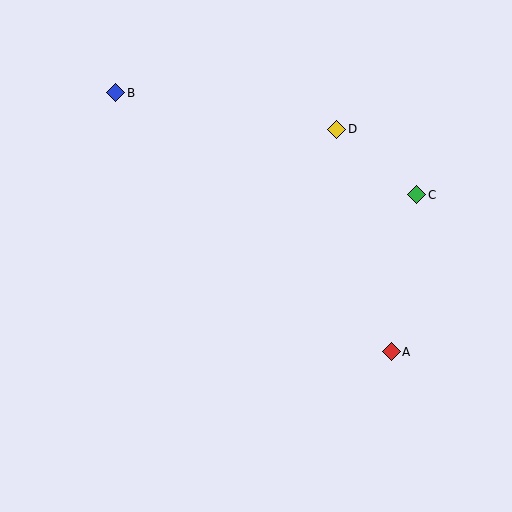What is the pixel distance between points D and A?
The distance between D and A is 229 pixels.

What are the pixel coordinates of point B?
Point B is at (116, 93).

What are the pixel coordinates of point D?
Point D is at (337, 129).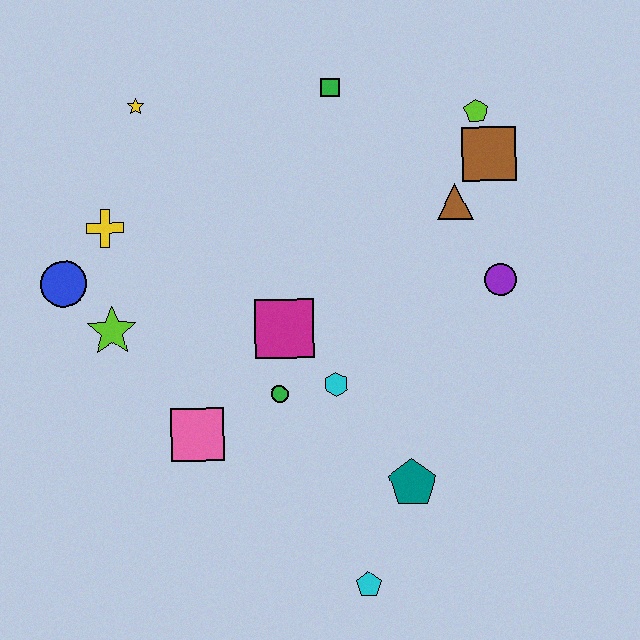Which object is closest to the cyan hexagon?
The green circle is closest to the cyan hexagon.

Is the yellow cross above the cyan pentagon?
Yes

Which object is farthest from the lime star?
The lime pentagon is farthest from the lime star.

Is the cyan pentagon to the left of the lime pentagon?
Yes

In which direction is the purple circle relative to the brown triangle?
The purple circle is below the brown triangle.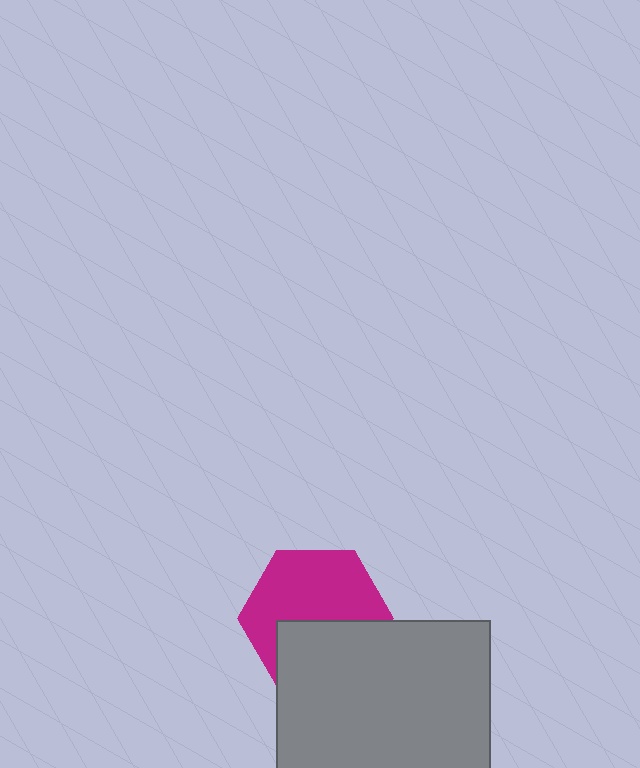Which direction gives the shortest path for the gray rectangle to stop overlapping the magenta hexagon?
Moving down gives the shortest separation.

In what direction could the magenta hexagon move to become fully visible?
The magenta hexagon could move up. That would shift it out from behind the gray rectangle entirely.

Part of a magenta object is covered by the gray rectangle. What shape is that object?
It is a hexagon.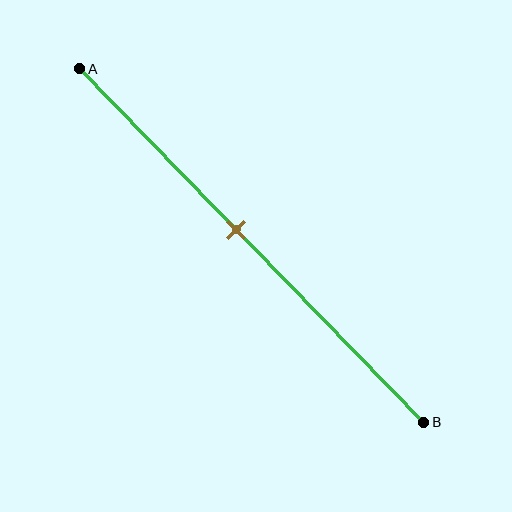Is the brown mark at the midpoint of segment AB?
No, the mark is at about 45% from A, not at the 50% midpoint.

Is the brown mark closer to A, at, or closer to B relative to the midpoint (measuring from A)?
The brown mark is closer to point A than the midpoint of segment AB.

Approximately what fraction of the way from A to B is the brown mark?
The brown mark is approximately 45% of the way from A to B.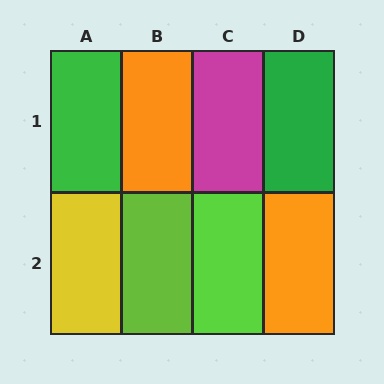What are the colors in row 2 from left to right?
Yellow, lime, lime, orange.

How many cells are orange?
2 cells are orange.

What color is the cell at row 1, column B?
Orange.